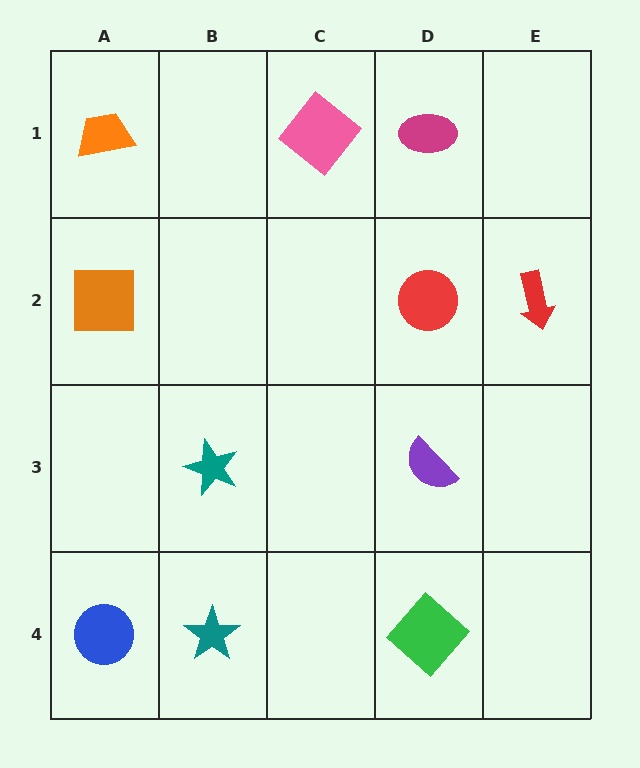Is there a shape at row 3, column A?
No, that cell is empty.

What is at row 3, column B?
A teal star.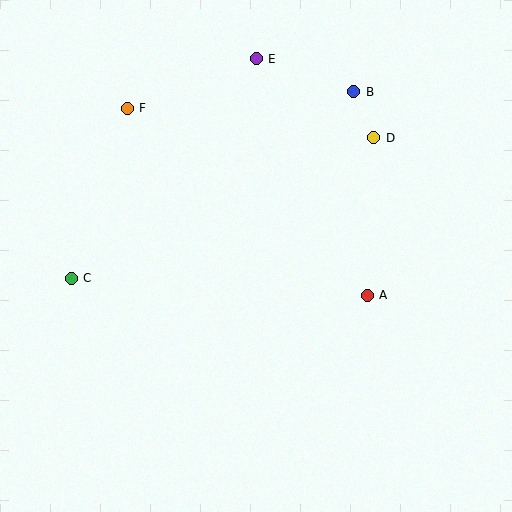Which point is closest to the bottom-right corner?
Point A is closest to the bottom-right corner.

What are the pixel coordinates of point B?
Point B is at (354, 92).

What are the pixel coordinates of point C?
Point C is at (71, 278).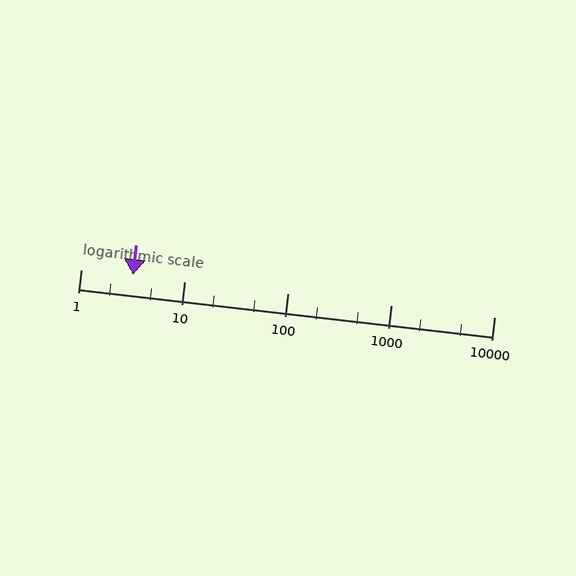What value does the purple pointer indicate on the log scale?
The pointer indicates approximately 3.2.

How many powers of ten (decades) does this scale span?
The scale spans 4 decades, from 1 to 10000.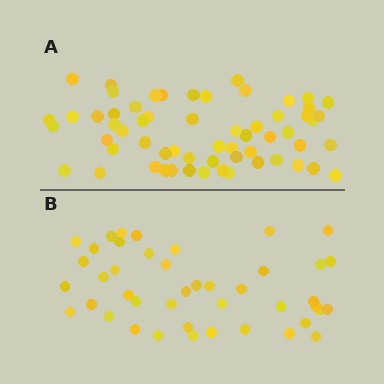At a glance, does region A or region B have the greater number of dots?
Region A (the top region) has more dots.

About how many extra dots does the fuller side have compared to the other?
Region A has approximately 15 more dots than region B.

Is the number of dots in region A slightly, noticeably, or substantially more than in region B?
Region A has noticeably more, but not dramatically so. The ratio is roughly 1.4 to 1.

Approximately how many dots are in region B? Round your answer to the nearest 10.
About 40 dots. (The exact count is 43, which rounds to 40.)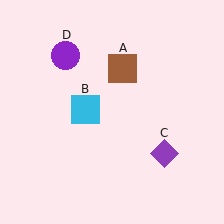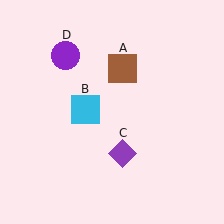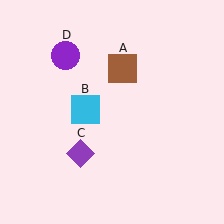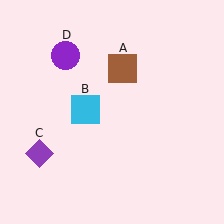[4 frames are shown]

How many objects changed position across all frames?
1 object changed position: purple diamond (object C).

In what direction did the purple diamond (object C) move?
The purple diamond (object C) moved left.